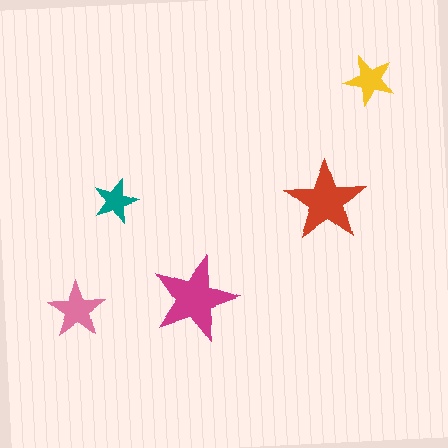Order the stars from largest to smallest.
the magenta one, the red one, the pink one, the yellow one, the teal one.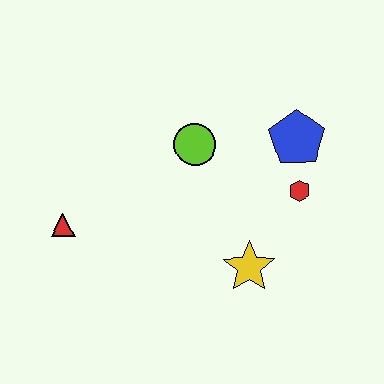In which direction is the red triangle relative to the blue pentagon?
The red triangle is to the left of the blue pentagon.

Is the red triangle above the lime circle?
No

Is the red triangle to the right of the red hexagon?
No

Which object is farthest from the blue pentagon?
The red triangle is farthest from the blue pentagon.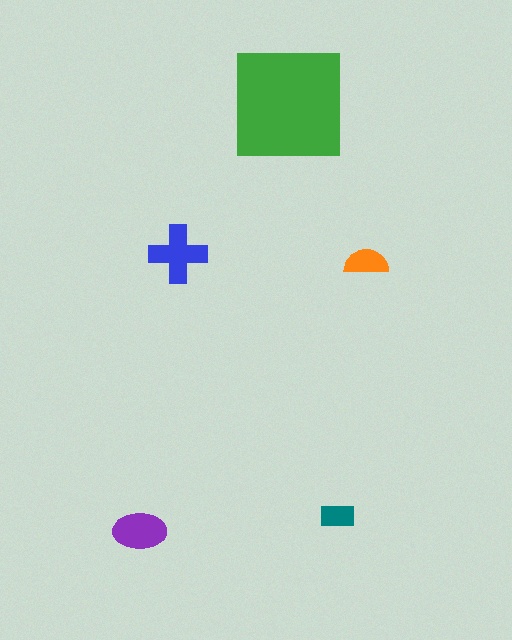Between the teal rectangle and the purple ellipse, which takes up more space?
The purple ellipse.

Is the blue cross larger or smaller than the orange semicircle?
Larger.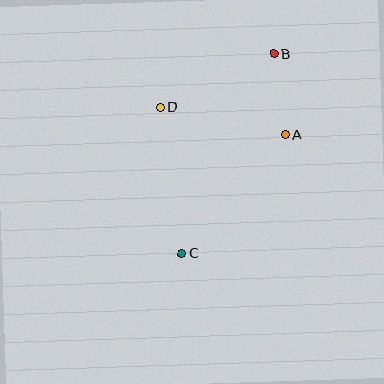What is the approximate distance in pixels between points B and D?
The distance between B and D is approximately 125 pixels.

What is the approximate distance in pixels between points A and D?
The distance between A and D is approximately 128 pixels.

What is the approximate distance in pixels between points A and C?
The distance between A and C is approximately 158 pixels.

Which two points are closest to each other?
Points A and B are closest to each other.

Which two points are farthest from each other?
Points B and C are farthest from each other.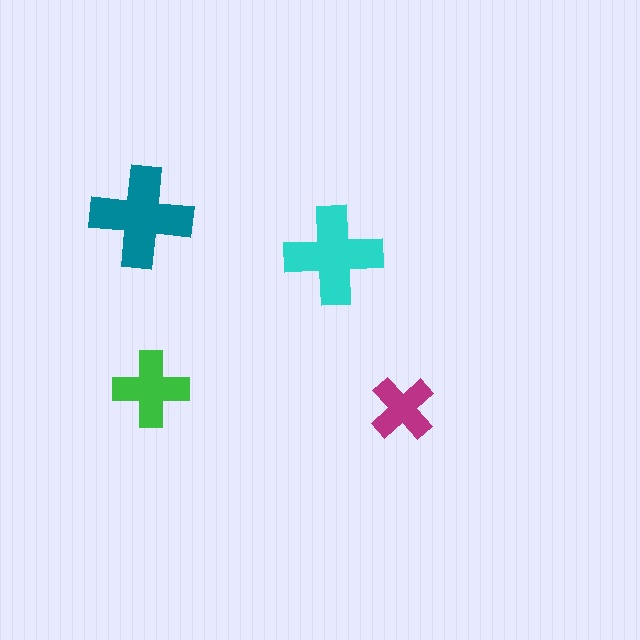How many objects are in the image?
There are 4 objects in the image.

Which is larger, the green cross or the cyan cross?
The cyan one.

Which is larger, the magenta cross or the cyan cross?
The cyan one.